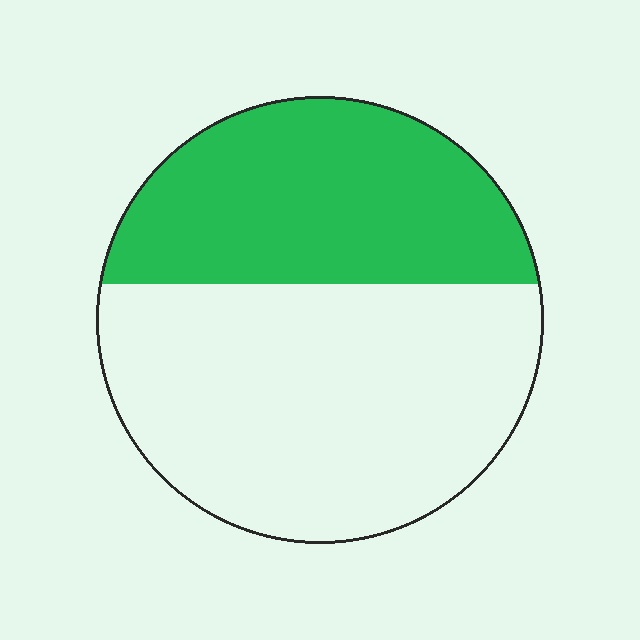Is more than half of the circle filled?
No.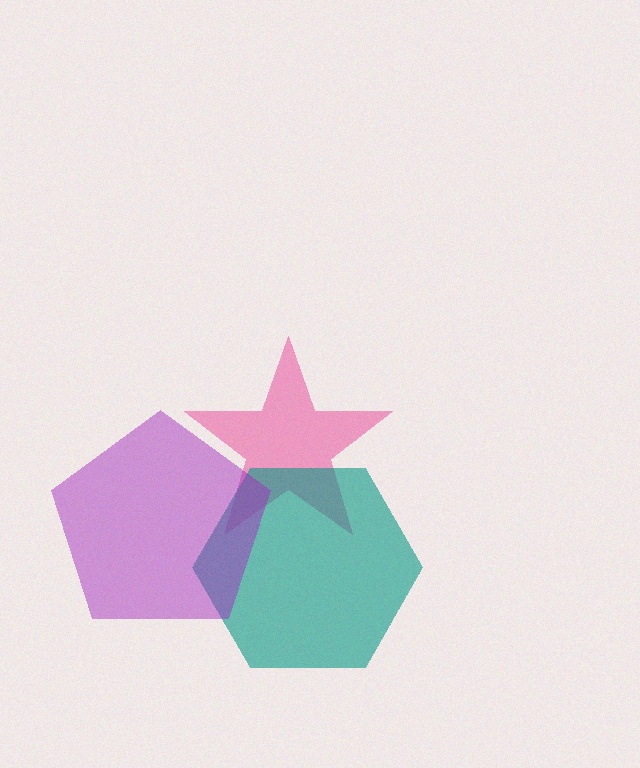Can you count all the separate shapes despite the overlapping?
Yes, there are 3 separate shapes.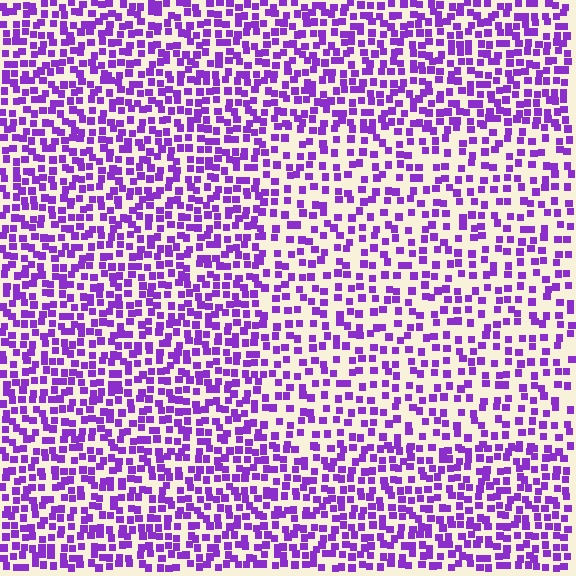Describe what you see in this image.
The image contains small purple elements arranged at two different densities. A rectangle-shaped region is visible where the elements are less densely packed than the surrounding area.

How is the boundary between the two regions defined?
The boundary is defined by a change in element density (approximately 1.6x ratio). All elements are the same color, size, and shape.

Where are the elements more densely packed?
The elements are more densely packed outside the rectangle boundary.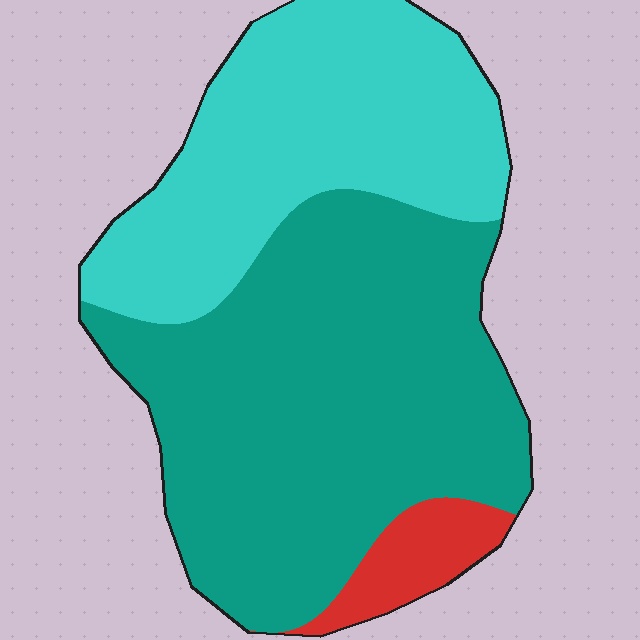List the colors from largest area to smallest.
From largest to smallest: teal, cyan, red.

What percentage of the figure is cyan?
Cyan covers roughly 35% of the figure.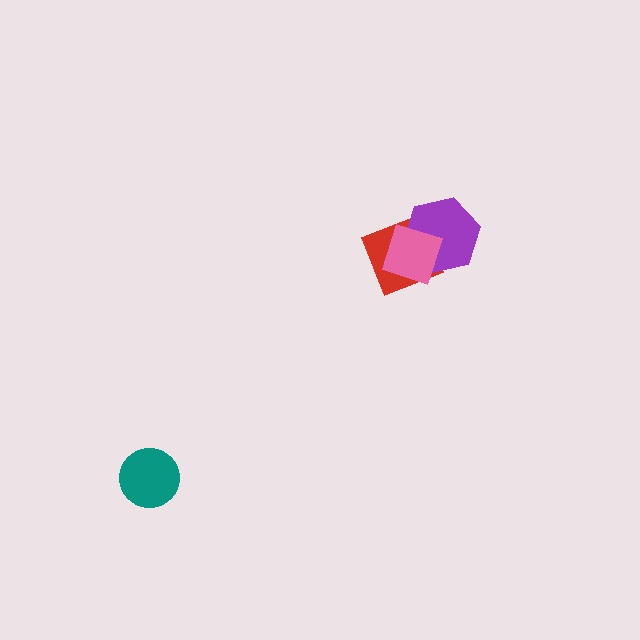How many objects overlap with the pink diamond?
2 objects overlap with the pink diamond.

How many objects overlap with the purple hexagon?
2 objects overlap with the purple hexagon.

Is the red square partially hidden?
Yes, it is partially covered by another shape.